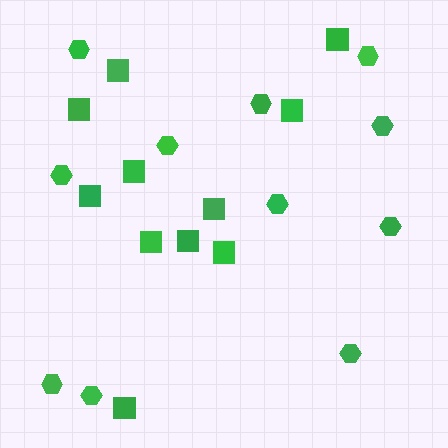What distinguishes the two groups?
There are 2 groups: one group of hexagons (11) and one group of squares (11).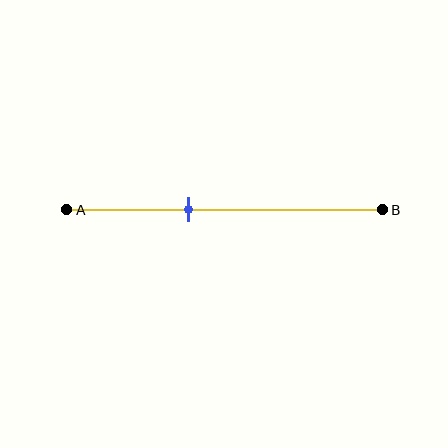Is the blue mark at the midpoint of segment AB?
No, the mark is at about 40% from A, not at the 50% midpoint.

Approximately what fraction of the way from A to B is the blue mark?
The blue mark is approximately 40% of the way from A to B.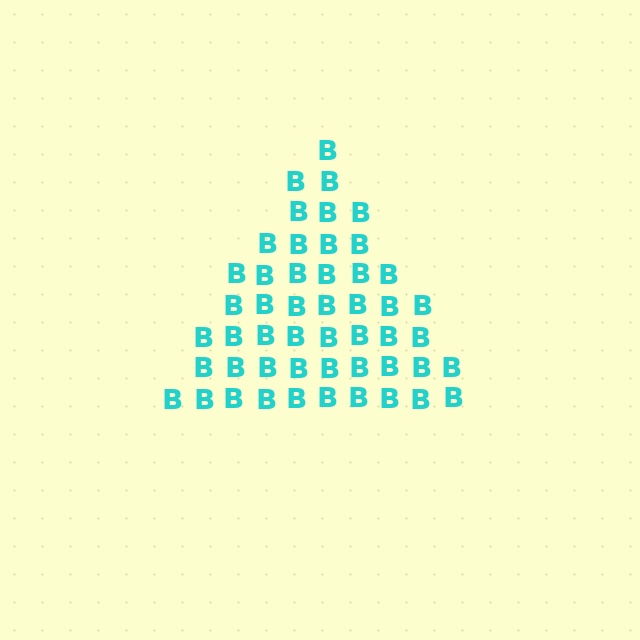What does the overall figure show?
The overall figure shows a triangle.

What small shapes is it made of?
It is made of small letter B's.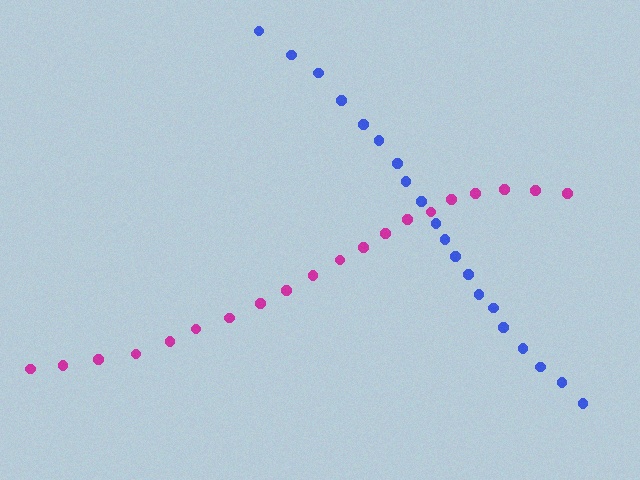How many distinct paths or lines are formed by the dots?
There are 2 distinct paths.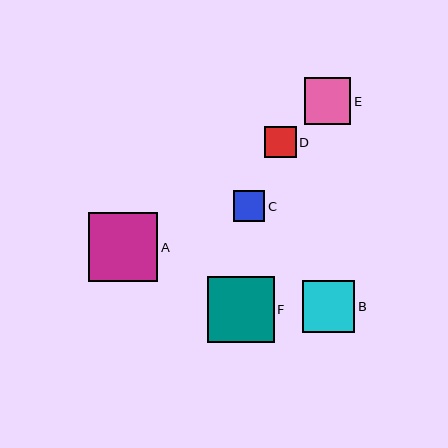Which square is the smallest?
Square C is the smallest with a size of approximately 31 pixels.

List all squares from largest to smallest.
From largest to smallest: A, F, B, E, D, C.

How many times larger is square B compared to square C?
Square B is approximately 1.7 times the size of square C.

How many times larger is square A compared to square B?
Square A is approximately 1.3 times the size of square B.